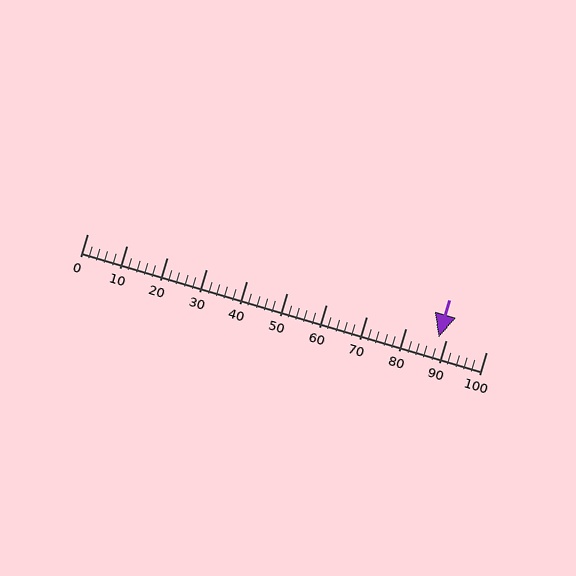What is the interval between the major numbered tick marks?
The major tick marks are spaced 10 units apart.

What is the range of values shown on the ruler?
The ruler shows values from 0 to 100.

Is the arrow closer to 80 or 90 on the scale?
The arrow is closer to 90.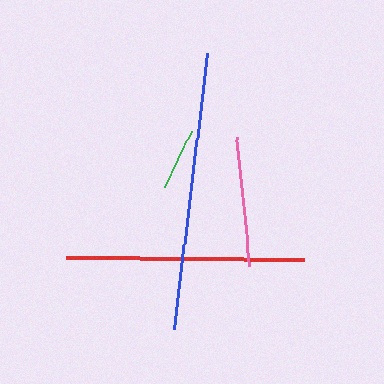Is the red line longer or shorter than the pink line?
The red line is longer than the pink line.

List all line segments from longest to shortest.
From longest to shortest: blue, red, pink, green.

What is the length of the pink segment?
The pink segment is approximately 129 pixels long.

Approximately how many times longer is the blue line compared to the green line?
The blue line is approximately 4.5 times the length of the green line.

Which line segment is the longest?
The blue line is the longest at approximately 278 pixels.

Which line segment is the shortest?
The green line is the shortest at approximately 62 pixels.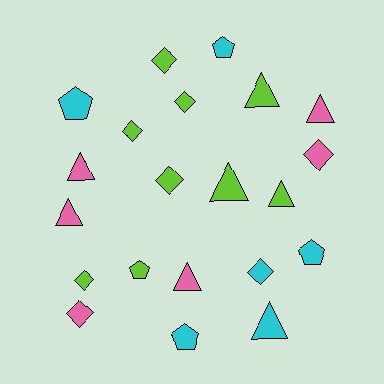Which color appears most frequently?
Lime, with 9 objects.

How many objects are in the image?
There are 21 objects.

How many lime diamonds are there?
There are 5 lime diamonds.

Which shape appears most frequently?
Diamond, with 8 objects.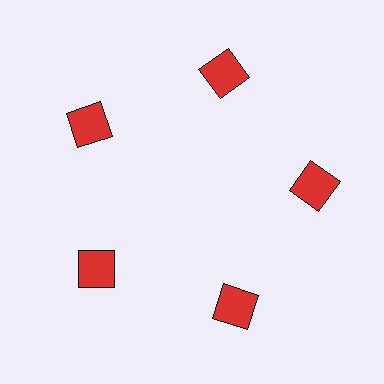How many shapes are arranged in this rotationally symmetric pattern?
There are 5 shapes, arranged in 5 groups of 1.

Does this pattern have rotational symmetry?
Yes, this pattern has 5-fold rotational symmetry. It looks the same after rotating 72 degrees around the center.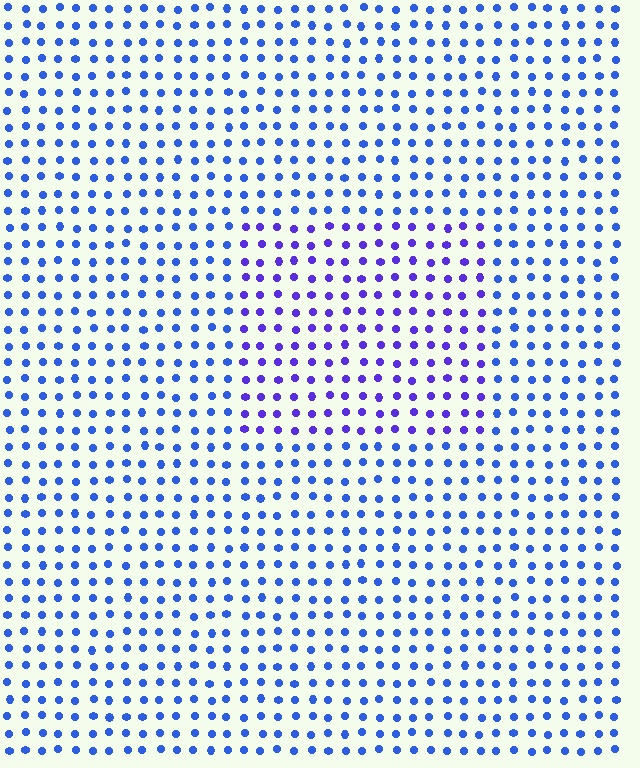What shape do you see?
I see a rectangle.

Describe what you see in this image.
The image is filled with small blue elements in a uniform arrangement. A rectangle-shaped region is visible where the elements are tinted to a slightly different hue, forming a subtle color boundary.